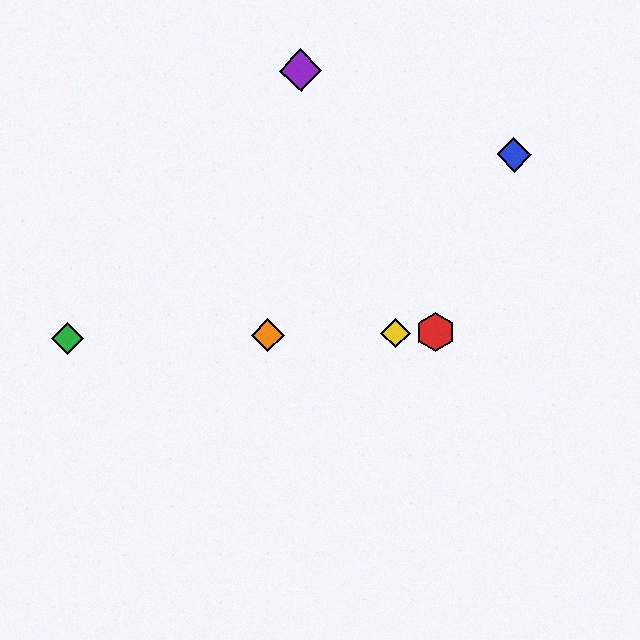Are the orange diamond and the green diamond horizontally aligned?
Yes, both are at y≈335.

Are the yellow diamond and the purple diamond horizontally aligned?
No, the yellow diamond is at y≈333 and the purple diamond is at y≈70.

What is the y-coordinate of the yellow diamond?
The yellow diamond is at y≈333.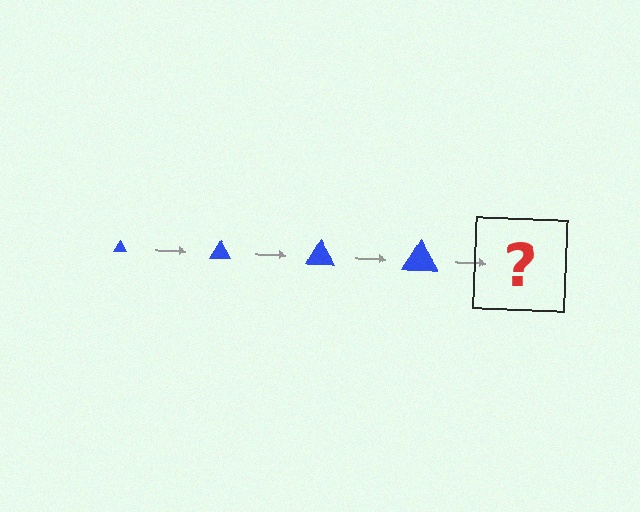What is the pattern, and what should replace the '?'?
The pattern is that the triangle gets progressively larger each step. The '?' should be a blue triangle, larger than the previous one.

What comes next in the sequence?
The next element should be a blue triangle, larger than the previous one.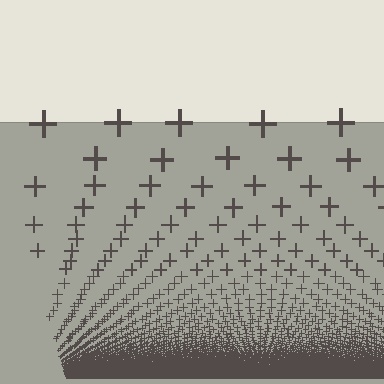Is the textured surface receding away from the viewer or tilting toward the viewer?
The surface appears to tilt toward the viewer. Texture elements get larger and sparser toward the top.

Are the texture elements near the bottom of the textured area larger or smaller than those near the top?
Smaller. The gradient is inverted — elements near the bottom are smaller and denser.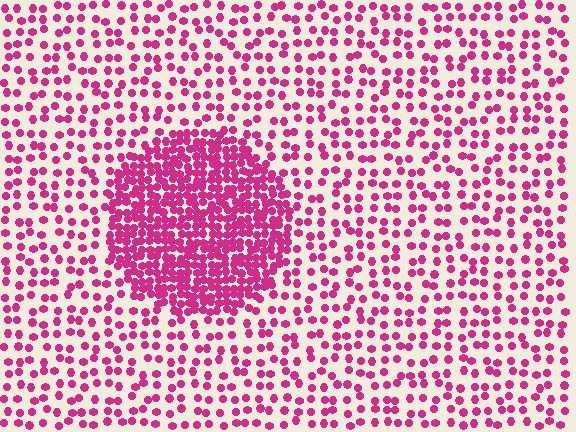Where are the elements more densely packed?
The elements are more densely packed inside the circle boundary.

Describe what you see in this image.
The image contains small magenta elements arranged at two different densities. A circle-shaped region is visible where the elements are more densely packed than the surrounding area.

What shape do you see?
I see a circle.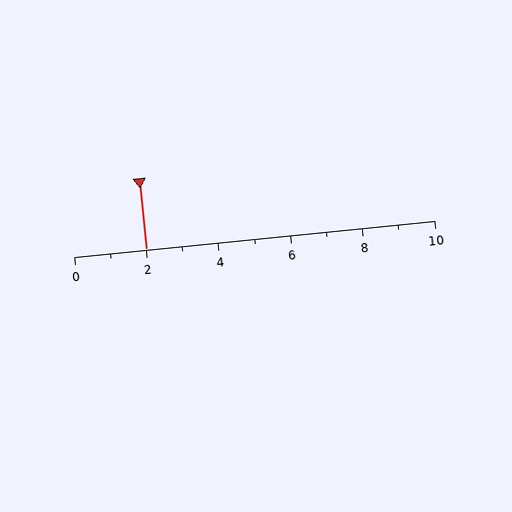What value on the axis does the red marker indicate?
The marker indicates approximately 2.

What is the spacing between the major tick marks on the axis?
The major ticks are spaced 2 apart.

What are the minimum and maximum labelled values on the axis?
The axis runs from 0 to 10.